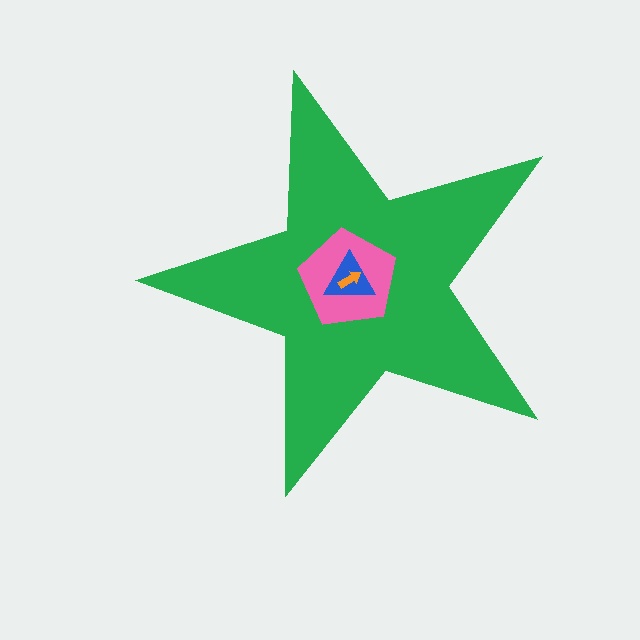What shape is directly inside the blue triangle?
The orange arrow.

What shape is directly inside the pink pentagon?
The blue triangle.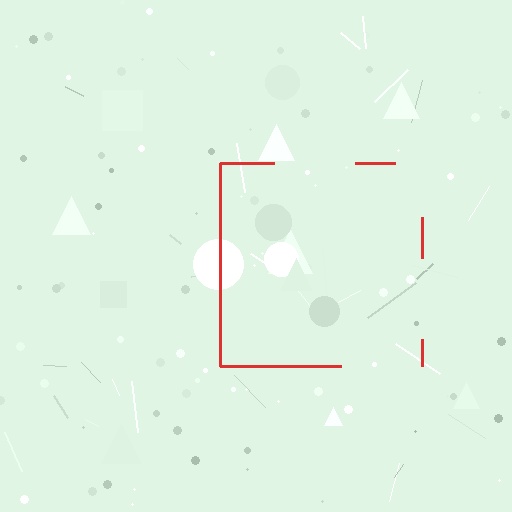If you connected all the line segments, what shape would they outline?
They would outline a square.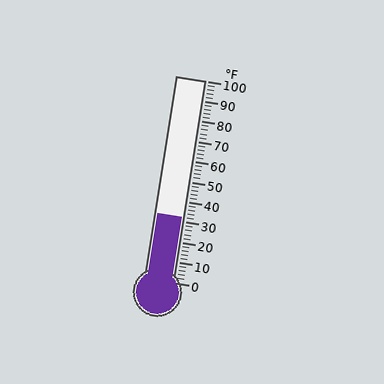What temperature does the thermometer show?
The thermometer shows approximately 32°F.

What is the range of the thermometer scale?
The thermometer scale ranges from 0°F to 100°F.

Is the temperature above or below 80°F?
The temperature is below 80°F.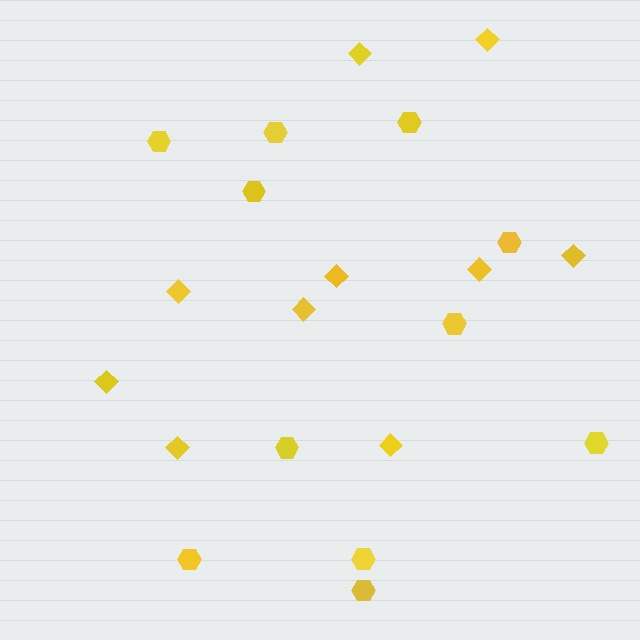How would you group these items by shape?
There are 2 groups: one group of hexagons (11) and one group of diamonds (10).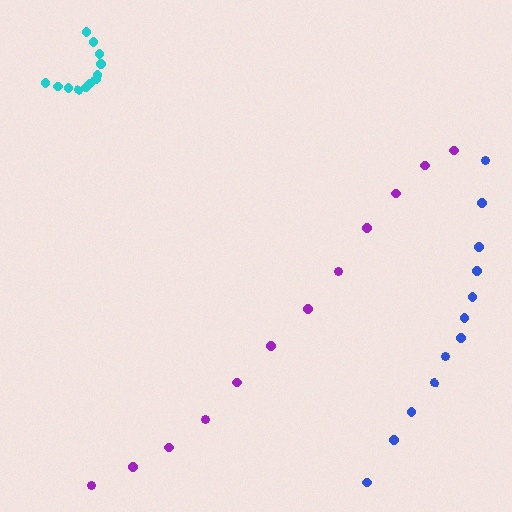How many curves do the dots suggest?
There are 3 distinct paths.